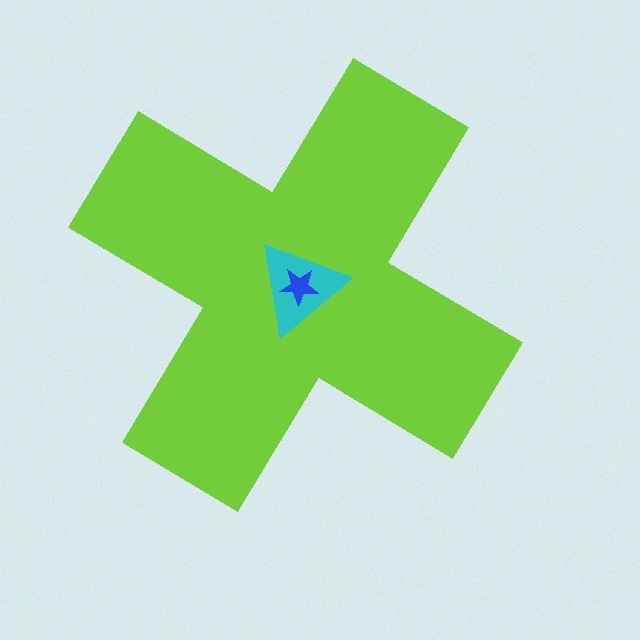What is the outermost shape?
The lime cross.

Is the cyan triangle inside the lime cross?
Yes.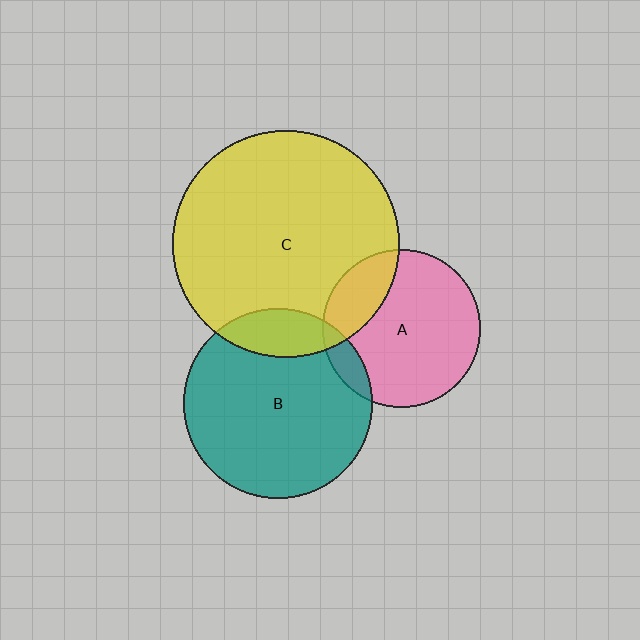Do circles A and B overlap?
Yes.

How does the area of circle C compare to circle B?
Approximately 1.4 times.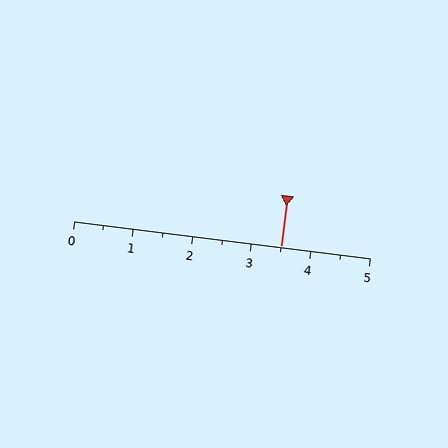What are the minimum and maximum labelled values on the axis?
The axis runs from 0 to 5.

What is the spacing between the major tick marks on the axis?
The major ticks are spaced 1 apart.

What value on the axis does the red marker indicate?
The marker indicates approximately 3.5.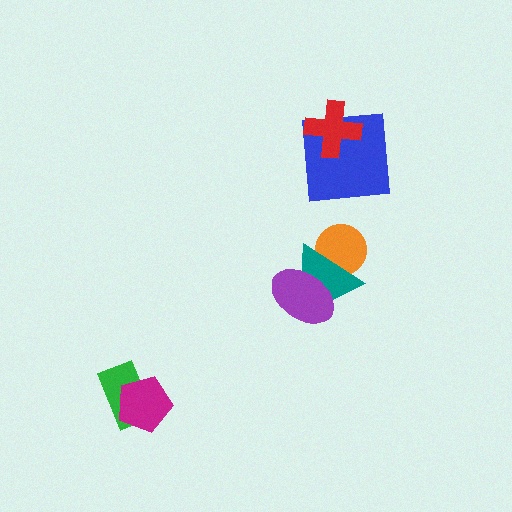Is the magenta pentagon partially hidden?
No, no other shape covers it.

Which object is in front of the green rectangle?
The magenta pentagon is in front of the green rectangle.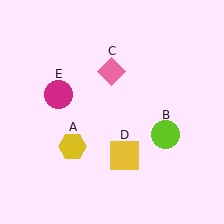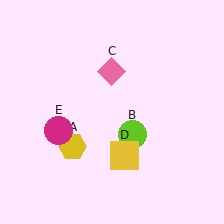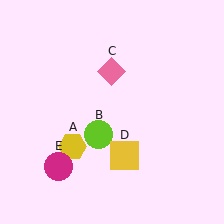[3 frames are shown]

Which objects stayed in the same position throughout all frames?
Yellow hexagon (object A) and pink diamond (object C) and yellow square (object D) remained stationary.